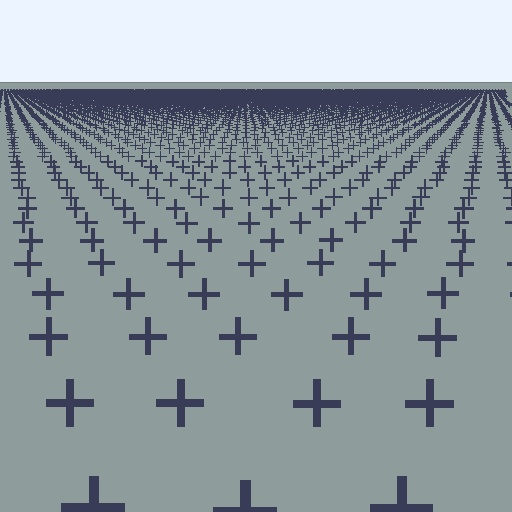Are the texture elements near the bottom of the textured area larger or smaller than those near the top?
Larger. Near the bottom, elements are closer to the viewer and appear at a bigger on-screen size.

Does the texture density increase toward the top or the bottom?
Density increases toward the top.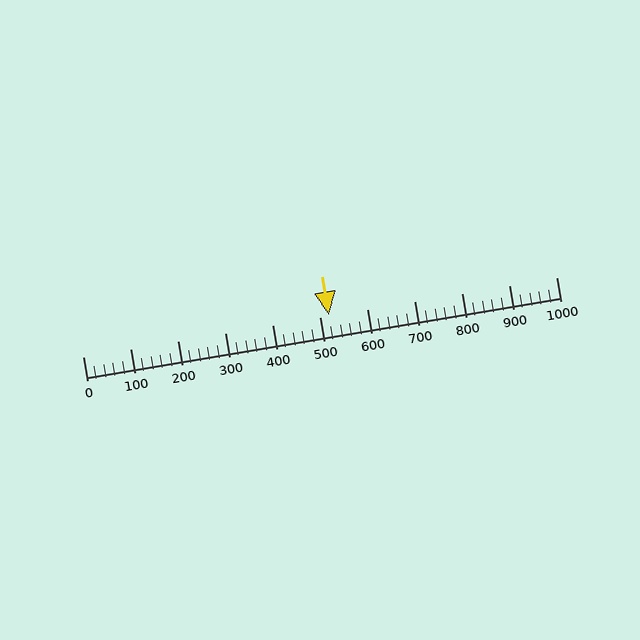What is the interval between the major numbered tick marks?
The major tick marks are spaced 100 units apart.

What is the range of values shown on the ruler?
The ruler shows values from 0 to 1000.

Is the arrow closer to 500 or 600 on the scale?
The arrow is closer to 500.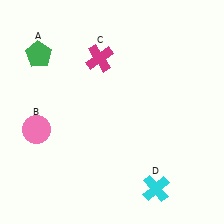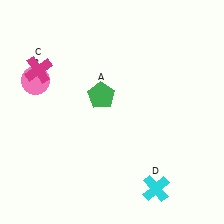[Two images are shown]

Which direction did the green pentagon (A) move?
The green pentagon (A) moved right.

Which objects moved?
The objects that moved are: the green pentagon (A), the pink circle (B), the magenta cross (C).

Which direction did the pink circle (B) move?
The pink circle (B) moved up.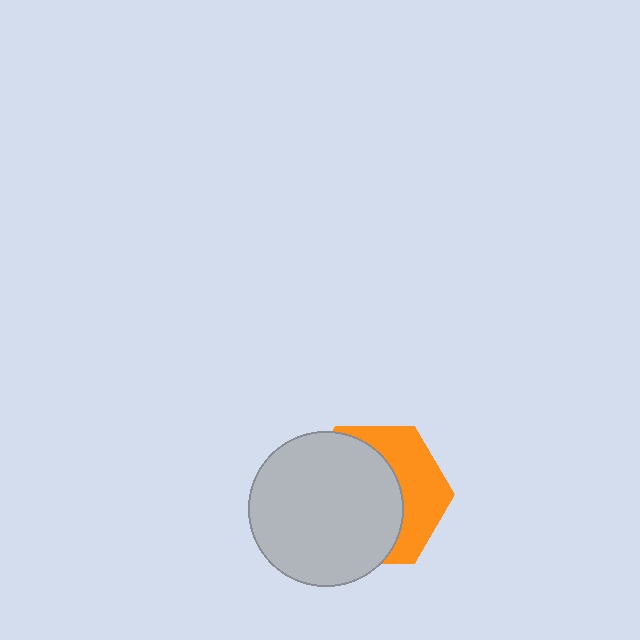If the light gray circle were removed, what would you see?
You would see the complete orange hexagon.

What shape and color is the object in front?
The object in front is a light gray circle.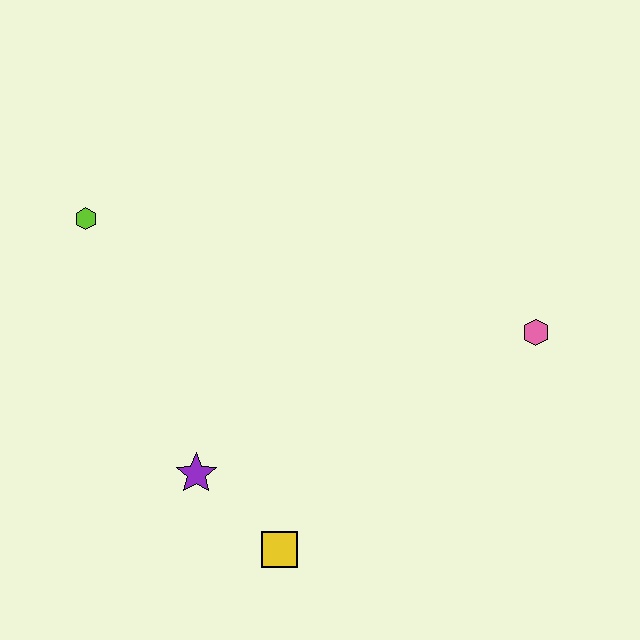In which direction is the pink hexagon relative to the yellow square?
The pink hexagon is to the right of the yellow square.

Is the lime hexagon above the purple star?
Yes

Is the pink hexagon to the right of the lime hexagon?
Yes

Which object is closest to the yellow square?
The purple star is closest to the yellow square.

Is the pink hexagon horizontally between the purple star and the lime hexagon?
No